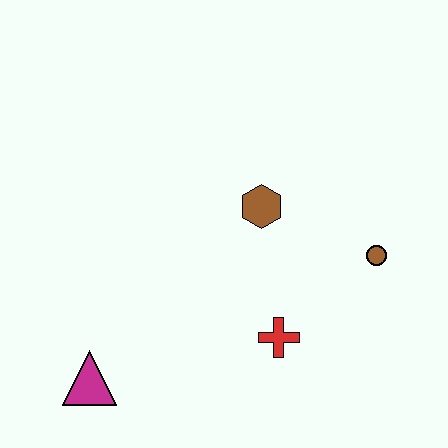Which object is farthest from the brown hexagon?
The magenta triangle is farthest from the brown hexagon.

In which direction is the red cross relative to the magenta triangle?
The red cross is to the right of the magenta triangle.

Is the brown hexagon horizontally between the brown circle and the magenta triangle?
Yes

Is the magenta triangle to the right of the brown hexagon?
No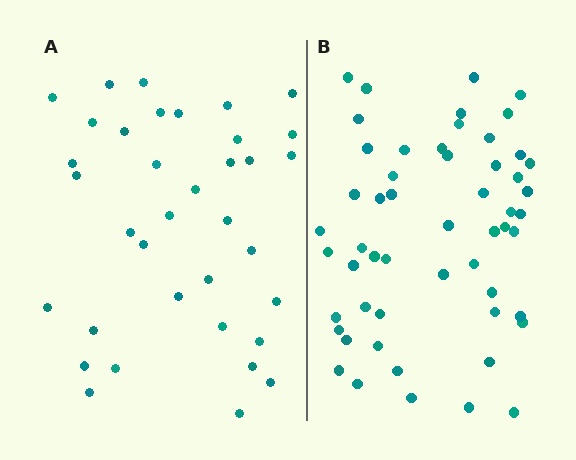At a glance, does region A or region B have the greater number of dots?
Region B (the right region) has more dots.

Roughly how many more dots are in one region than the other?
Region B has approximately 20 more dots than region A.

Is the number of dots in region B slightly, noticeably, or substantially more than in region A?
Region B has substantially more. The ratio is roughly 1.5 to 1.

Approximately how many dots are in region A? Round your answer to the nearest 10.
About 40 dots. (The exact count is 36, which rounds to 40.)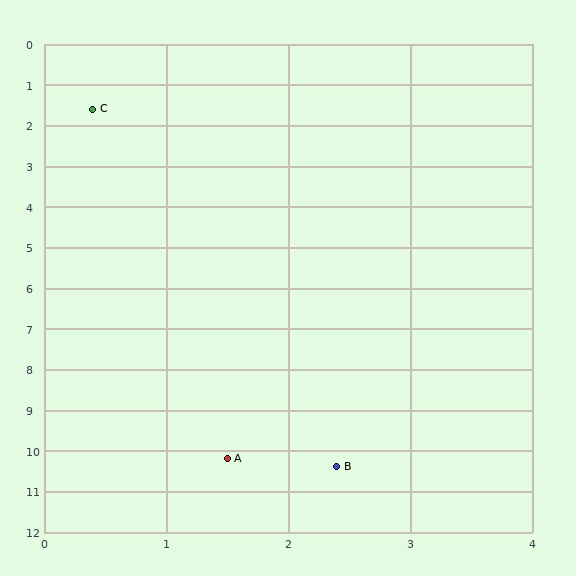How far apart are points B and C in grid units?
Points B and C are about 9.0 grid units apart.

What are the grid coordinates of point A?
Point A is at approximately (1.5, 10.2).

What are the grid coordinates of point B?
Point B is at approximately (2.4, 10.4).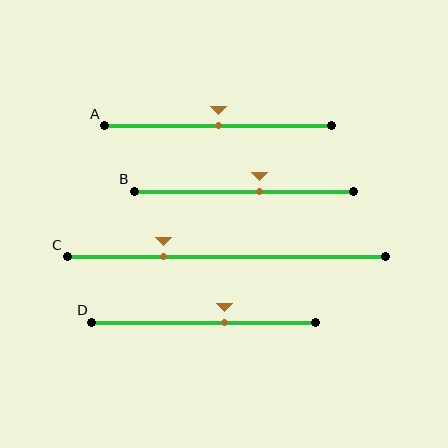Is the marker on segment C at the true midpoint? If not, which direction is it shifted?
No, the marker on segment C is shifted to the left by about 20% of the segment length.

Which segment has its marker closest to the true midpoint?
Segment A has its marker closest to the true midpoint.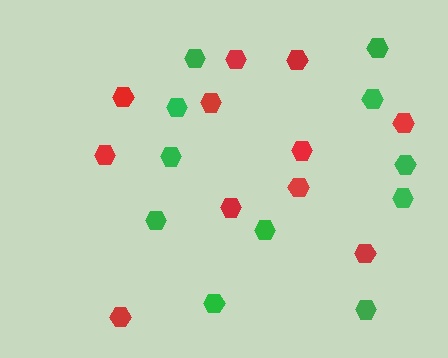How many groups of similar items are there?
There are 2 groups: one group of red hexagons (11) and one group of green hexagons (11).